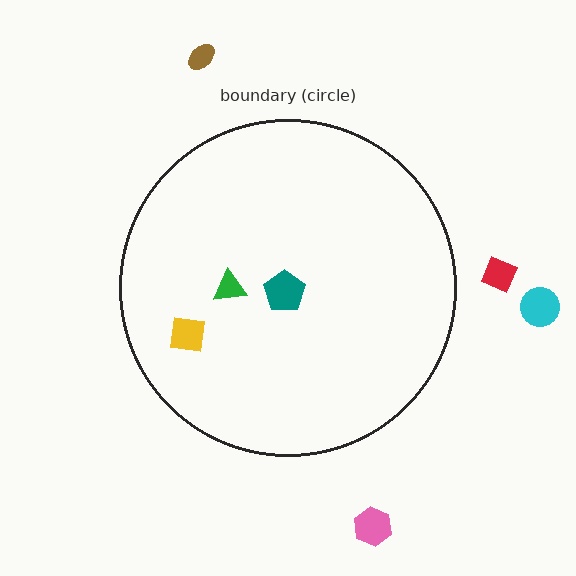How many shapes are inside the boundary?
3 inside, 4 outside.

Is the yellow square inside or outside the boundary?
Inside.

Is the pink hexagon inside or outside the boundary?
Outside.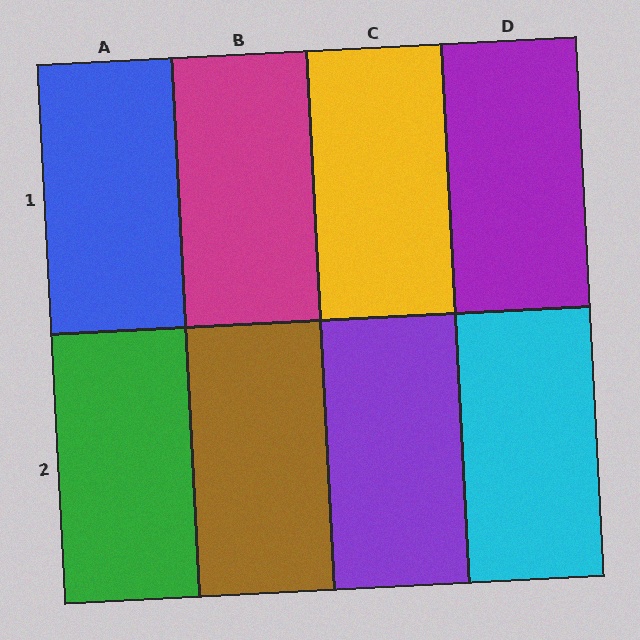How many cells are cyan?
1 cell is cyan.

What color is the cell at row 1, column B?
Magenta.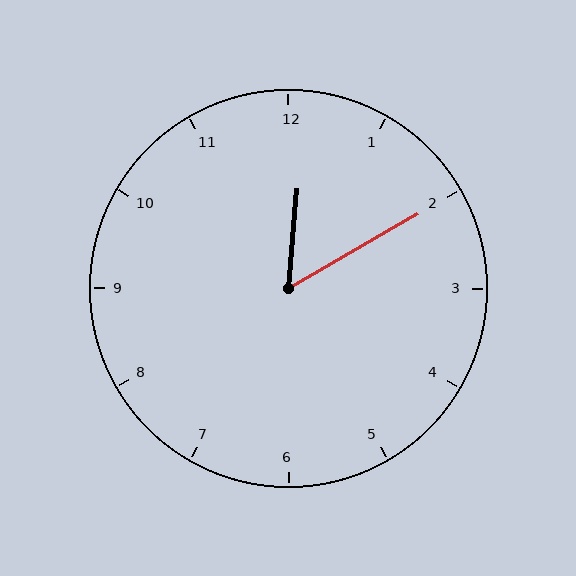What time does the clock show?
12:10.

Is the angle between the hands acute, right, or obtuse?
It is acute.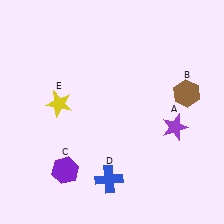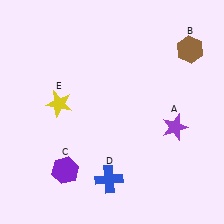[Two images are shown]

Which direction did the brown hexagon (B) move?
The brown hexagon (B) moved up.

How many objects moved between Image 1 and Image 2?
1 object moved between the two images.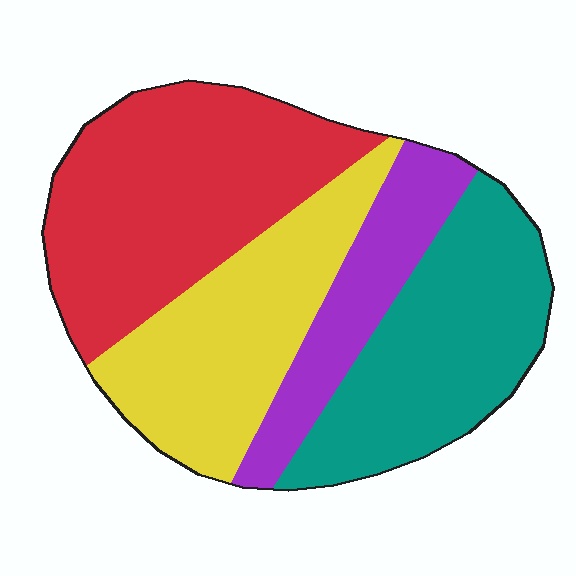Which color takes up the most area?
Red, at roughly 35%.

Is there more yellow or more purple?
Yellow.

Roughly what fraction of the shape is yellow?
Yellow covers roughly 25% of the shape.